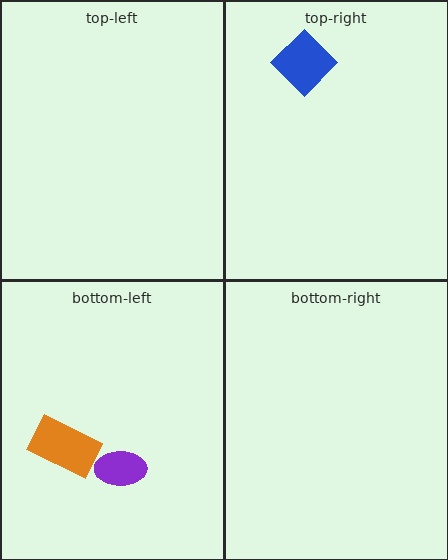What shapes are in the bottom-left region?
The purple ellipse, the orange rectangle.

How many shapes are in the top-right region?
1.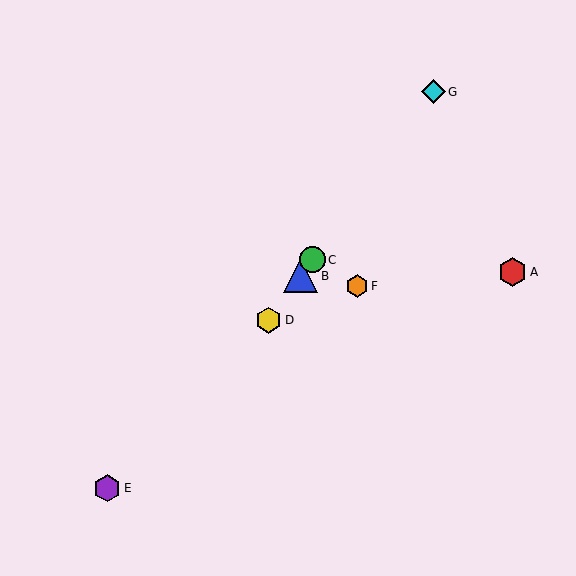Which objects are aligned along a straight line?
Objects B, C, D, G are aligned along a straight line.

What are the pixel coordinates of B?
Object B is at (301, 276).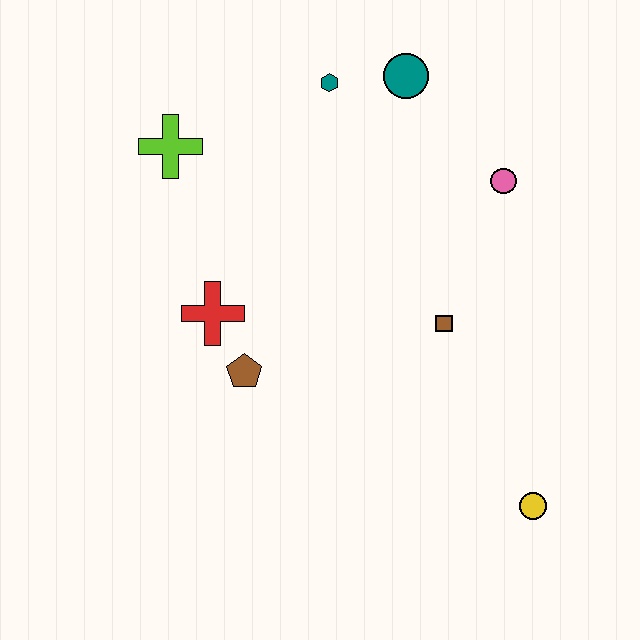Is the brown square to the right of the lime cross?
Yes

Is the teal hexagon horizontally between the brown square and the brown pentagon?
Yes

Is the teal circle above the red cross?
Yes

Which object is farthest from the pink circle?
The lime cross is farthest from the pink circle.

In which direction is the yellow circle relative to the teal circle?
The yellow circle is below the teal circle.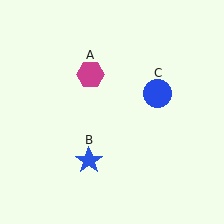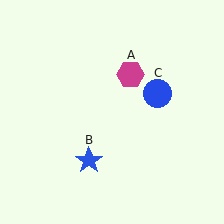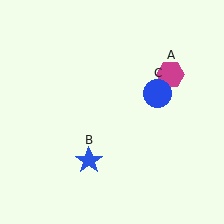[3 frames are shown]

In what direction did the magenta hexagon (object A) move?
The magenta hexagon (object A) moved right.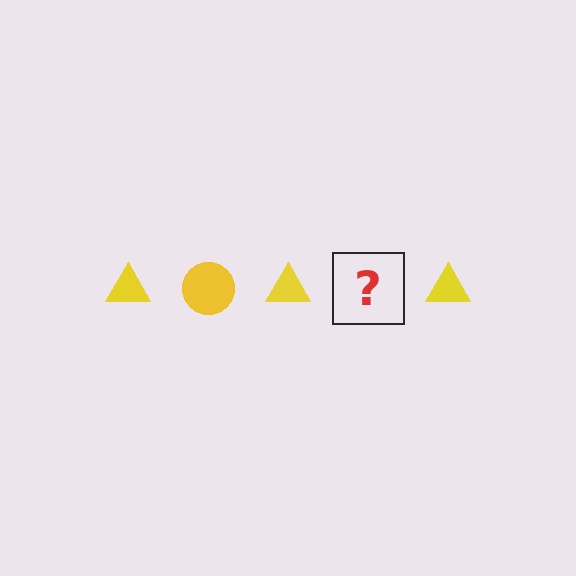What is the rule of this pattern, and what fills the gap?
The rule is that the pattern cycles through triangle, circle shapes in yellow. The gap should be filled with a yellow circle.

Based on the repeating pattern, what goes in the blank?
The blank should be a yellow circle.